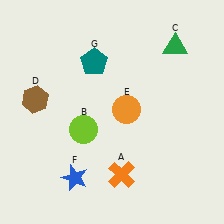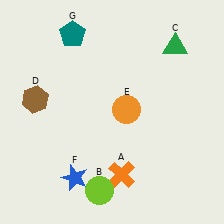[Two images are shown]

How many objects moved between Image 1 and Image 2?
2 objects moved between the two images.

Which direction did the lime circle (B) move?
The lime circle (B) moved down.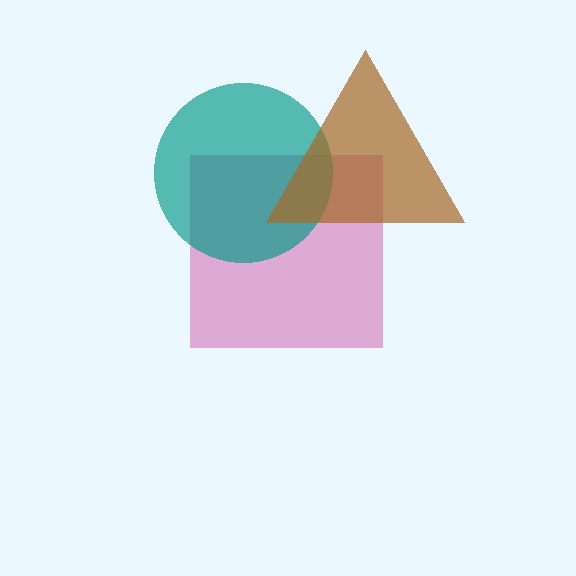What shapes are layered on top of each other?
The layered shapes are: a magenta square, a teal circle, a brown triangle.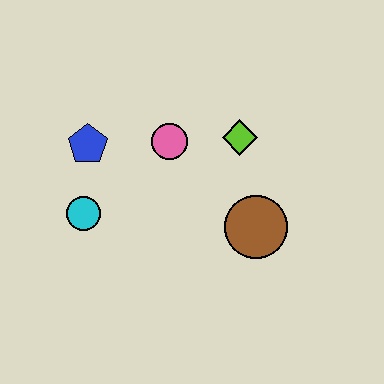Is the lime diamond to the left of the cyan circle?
No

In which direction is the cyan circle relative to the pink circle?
The cyan circle is to the left of the pink circle.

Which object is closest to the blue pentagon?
The cyan circle is closest to the blue pentagon.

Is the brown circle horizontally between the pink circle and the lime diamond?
No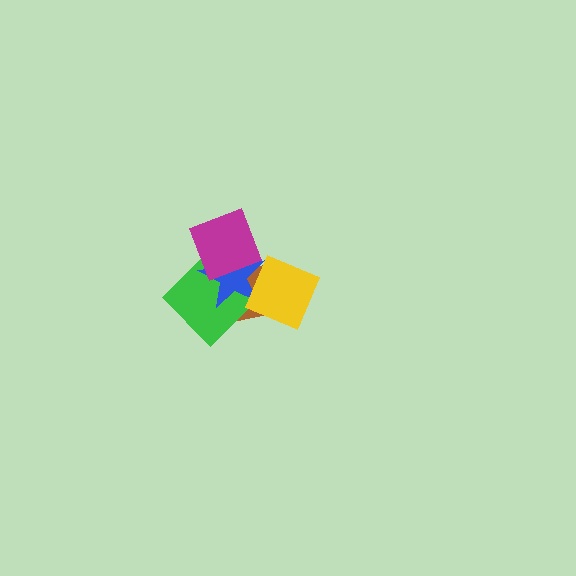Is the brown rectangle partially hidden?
Yes, it is partially covered by another shape.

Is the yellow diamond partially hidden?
No, no other shape covers it.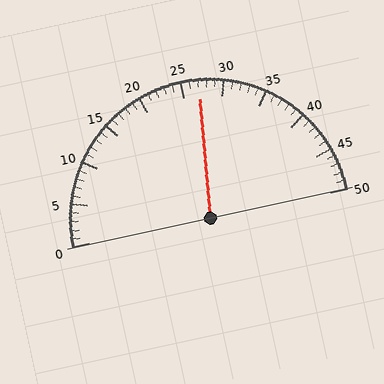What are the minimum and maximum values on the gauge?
The gauge ranges from 0 to 50.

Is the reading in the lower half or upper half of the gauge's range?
The reading is in the upper half of the range (0 to 50).